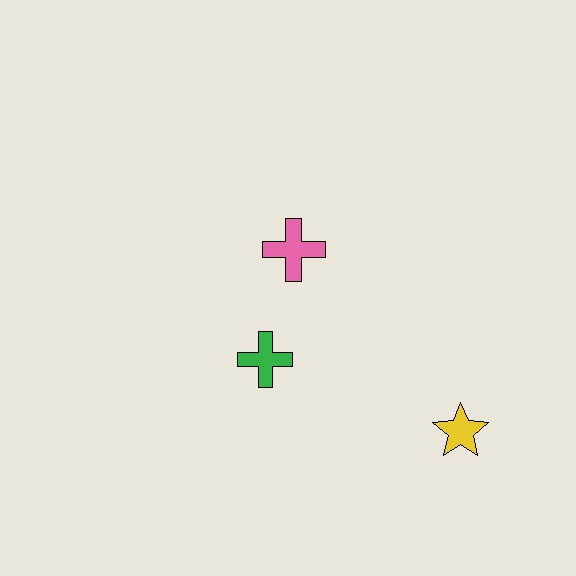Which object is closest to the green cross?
The pink cross is closest to the green cross.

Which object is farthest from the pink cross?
The yellow star is farthest from the pink cross.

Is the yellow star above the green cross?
No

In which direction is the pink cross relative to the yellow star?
The pink cross is above the yellow star.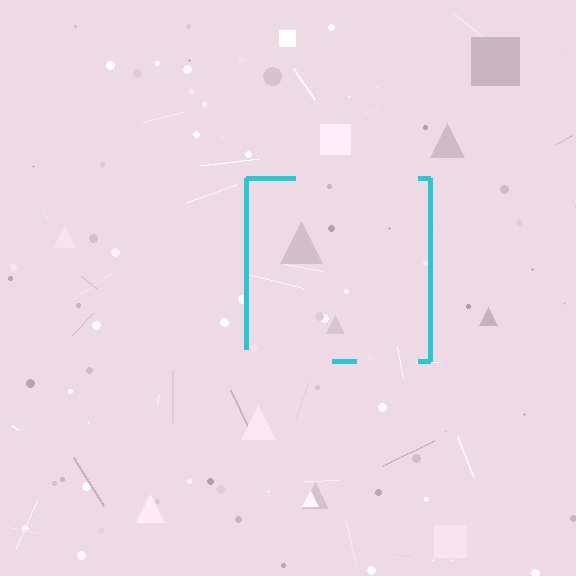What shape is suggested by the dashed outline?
The dashed outline suggests a square.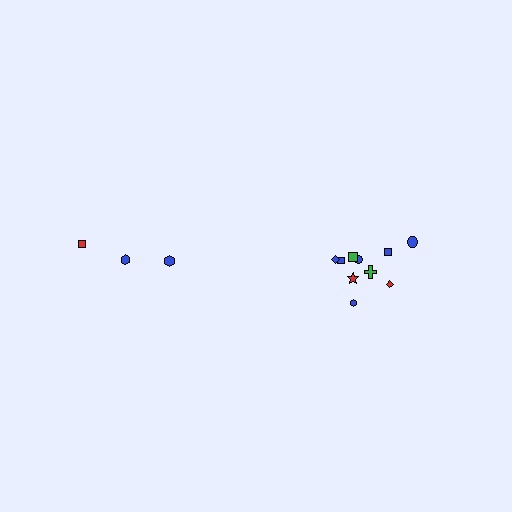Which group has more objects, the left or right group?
The right group.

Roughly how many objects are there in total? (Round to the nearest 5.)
Roughly 15 objects in total.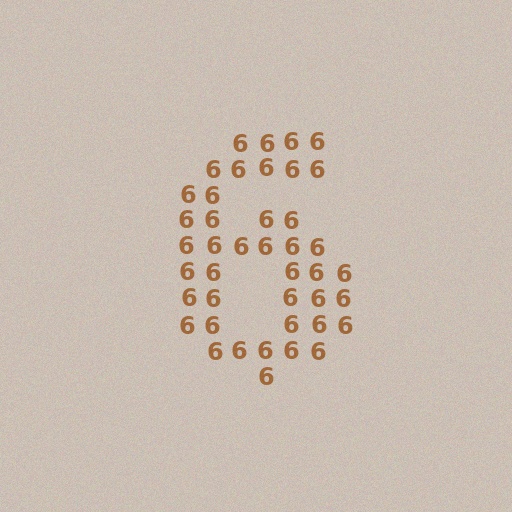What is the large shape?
The large shape is the digit 6.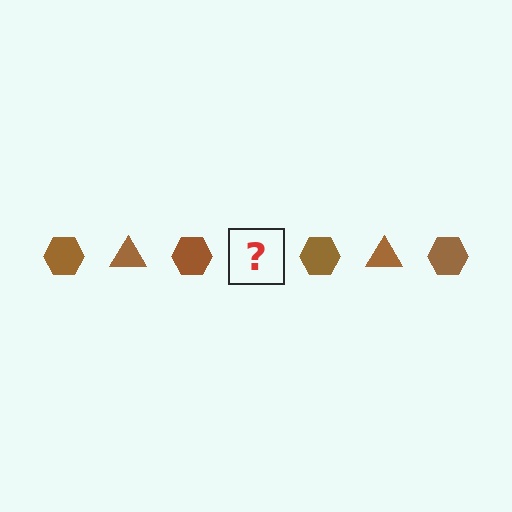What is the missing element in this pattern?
The missing element is a brown triangle.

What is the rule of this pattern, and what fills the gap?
The rule is that the pattern cycles through hexagon, triangle shapes in brown. The gap should be filled with a brown triangle.